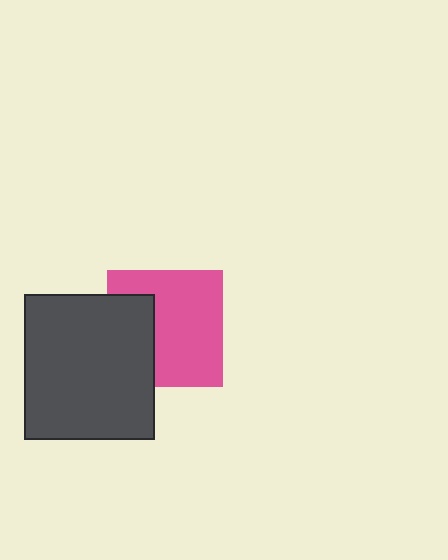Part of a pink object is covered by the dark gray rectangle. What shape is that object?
It is a square.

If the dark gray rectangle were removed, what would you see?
You would see the complete pink square.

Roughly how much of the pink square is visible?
Most of it is visible (roughly 67%).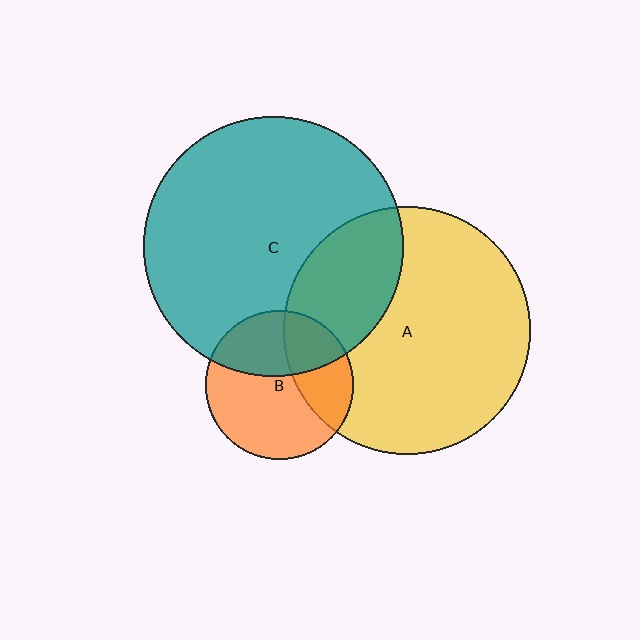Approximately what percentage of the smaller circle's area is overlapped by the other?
Approximately 30%.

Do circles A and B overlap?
Yes.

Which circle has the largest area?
Circle C (teal).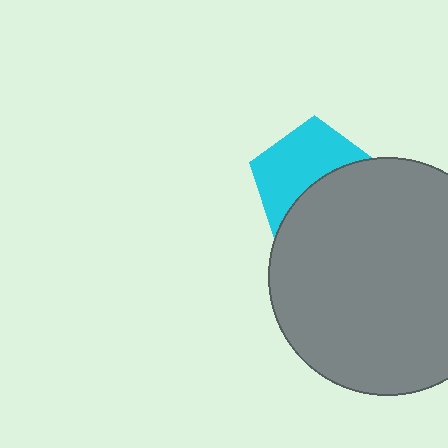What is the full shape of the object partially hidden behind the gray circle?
The partially hidden object is a cyan pentagon.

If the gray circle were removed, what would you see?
You would see the complete cyan pentagon.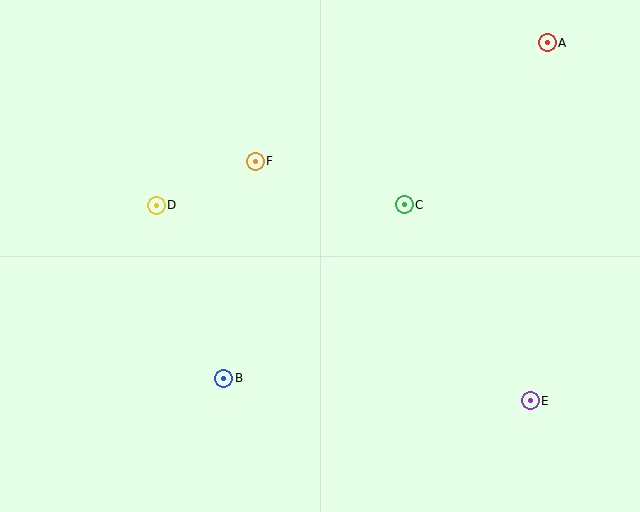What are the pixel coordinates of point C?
Point C is at (404, 205).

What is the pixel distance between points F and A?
The distance between F and A is 315 pixels.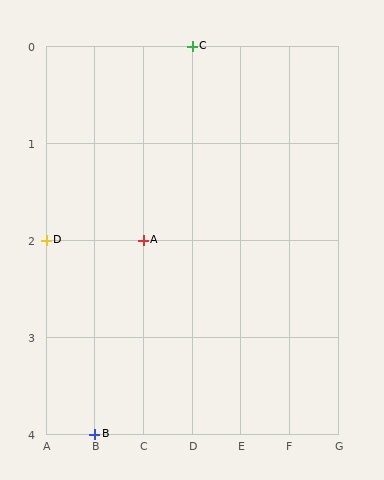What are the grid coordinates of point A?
Point A is at grid coordinates (C, 2).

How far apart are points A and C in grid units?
Points A and C are 1 column and 2 rows apart (about 2.2 grid units diagonally).